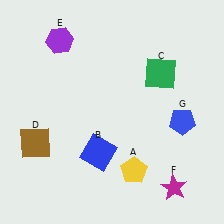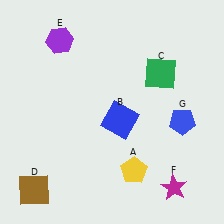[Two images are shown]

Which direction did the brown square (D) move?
The brown square (D) moved down.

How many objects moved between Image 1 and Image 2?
2 objects moved between the two images.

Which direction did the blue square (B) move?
The blue square (B) moved up.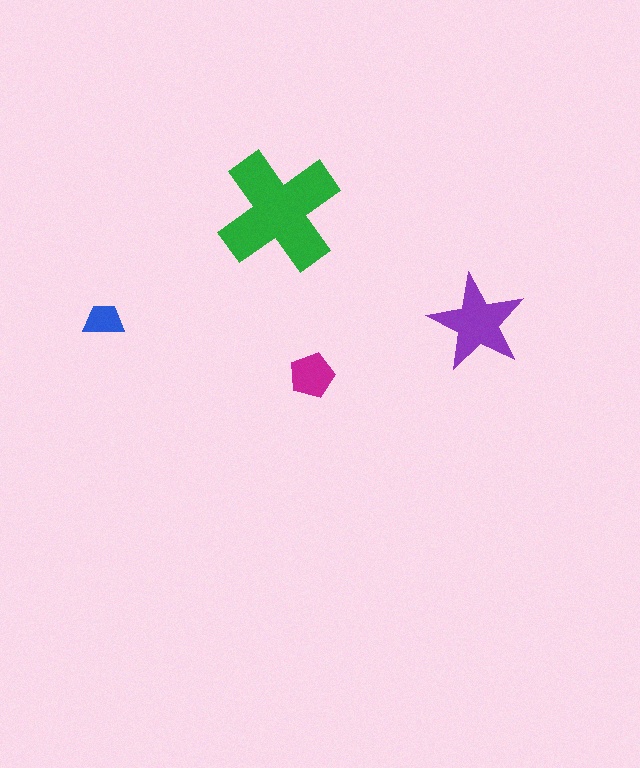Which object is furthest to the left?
The blue trapezoid is leftmost.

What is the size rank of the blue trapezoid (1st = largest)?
4th.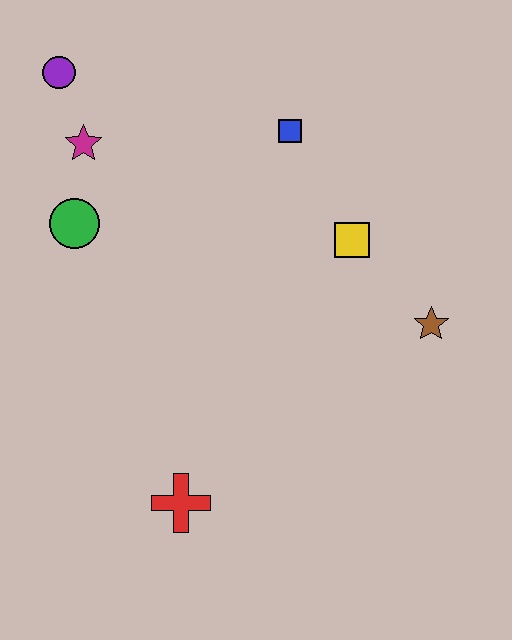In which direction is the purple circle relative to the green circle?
The purple circle is above the green circle.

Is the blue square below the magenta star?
No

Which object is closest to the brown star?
The yellow square is closest to the brown star.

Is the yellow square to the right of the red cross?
Yes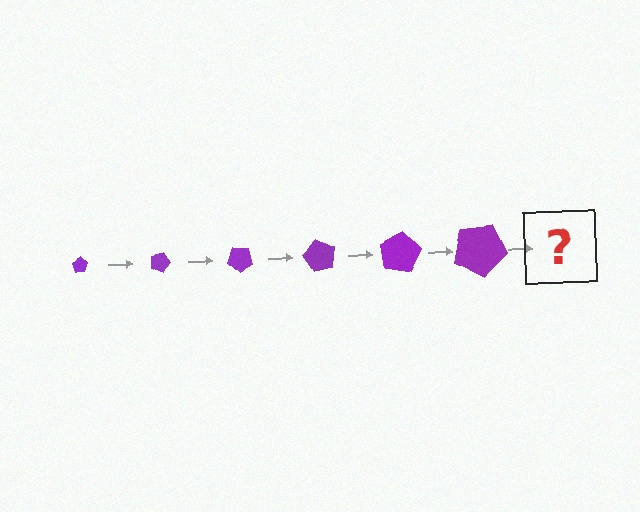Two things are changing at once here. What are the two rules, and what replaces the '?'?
The two rules are that the pentagon grows larger each step and it rotates 20 degrees each step. The '?' should be a pentagon, larger than the previous one and rotated 120 degrees from the start.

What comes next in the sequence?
The next element should be a pentagon, larger than the previous one and rotated 120 degrees from the start.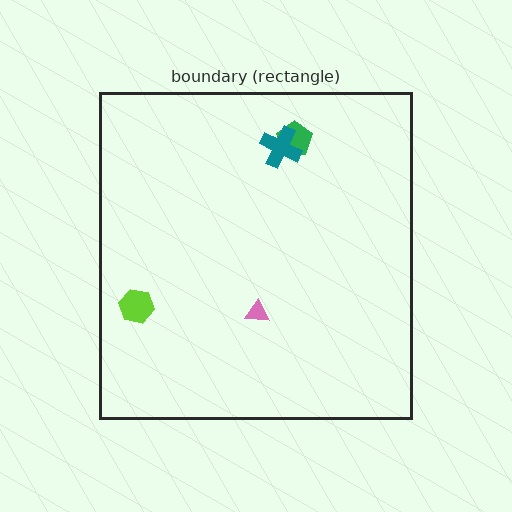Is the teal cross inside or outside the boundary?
Inside.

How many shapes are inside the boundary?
4 inside, 0 outside.